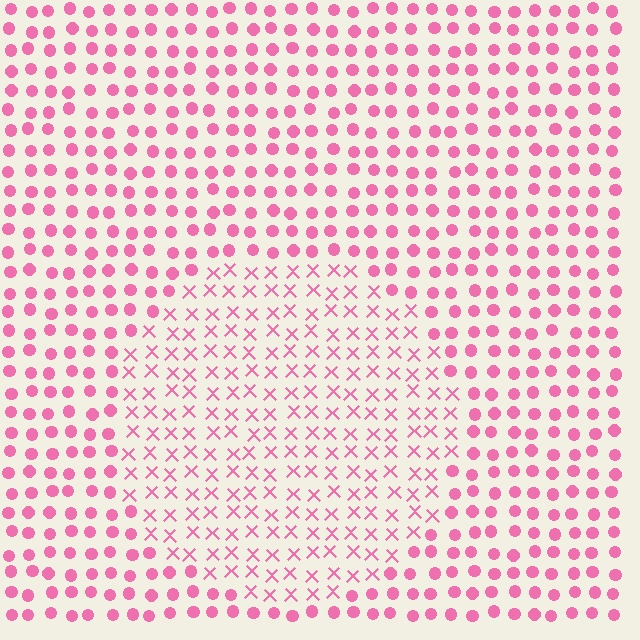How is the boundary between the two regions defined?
The boundary is defined by a change in element shape: X marks inside vs. circles outside. All elements share the same color and spacing.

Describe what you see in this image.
The image is filled with small pink elements arranged in a uniform grid. A circle-shaped region contains X marks, while the surrounding area contains circles. The boundary is defined purely by the change in element shape.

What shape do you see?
I see a circle.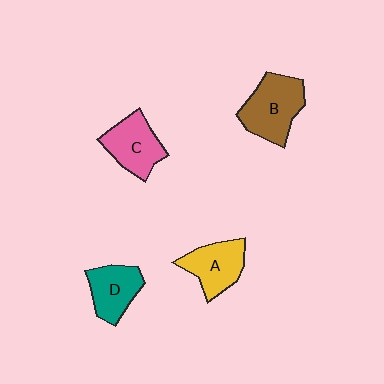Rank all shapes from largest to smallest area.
From largest to smallest: B (brown), C (pink), A (yellow), D (teal).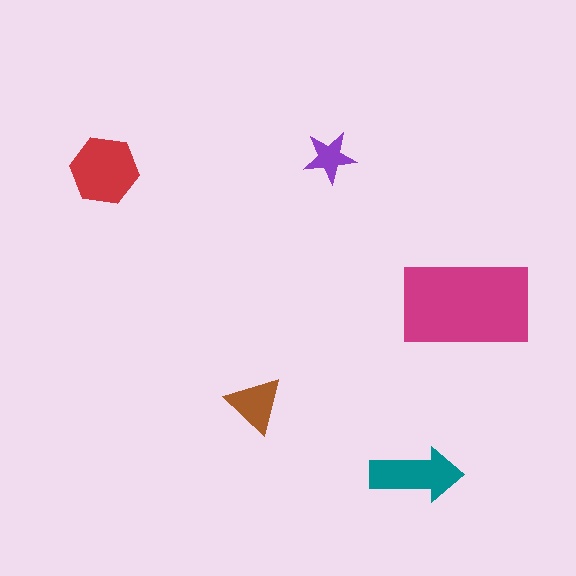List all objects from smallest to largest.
The purple star, the brown triangle, the teal arrow, the red hexagon, the magenta rectangle.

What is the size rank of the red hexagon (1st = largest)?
2nd.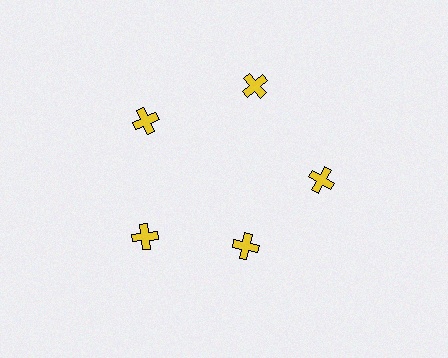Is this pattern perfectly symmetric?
No. The 5 yellow crosses are arranged in a ring, but one element near the 5 o'clock position is pulled inward toward the center, breaking the 5-fold rotational symmetry.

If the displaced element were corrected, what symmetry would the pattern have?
It would have 5-fold rotational symmetry — the pattern would map onto itself every 72 degrees.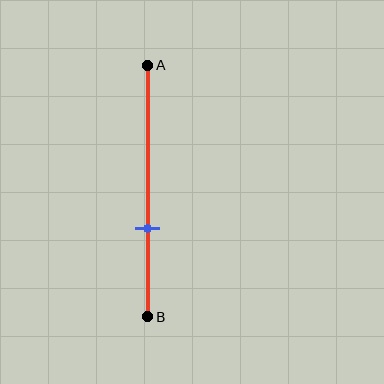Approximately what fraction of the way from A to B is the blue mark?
The blue mark is approximately 65% of the way from A to B.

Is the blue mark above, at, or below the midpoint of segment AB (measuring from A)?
The blue mark is below the midpoint of segment AB.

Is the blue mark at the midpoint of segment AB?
No, the mark is at about 65% from A, not at the 50% midpoint.